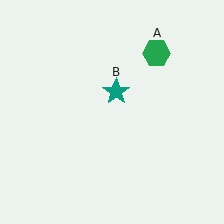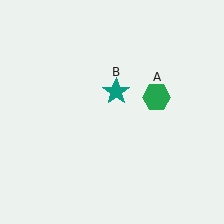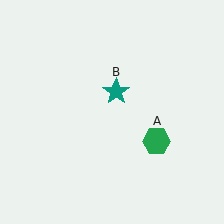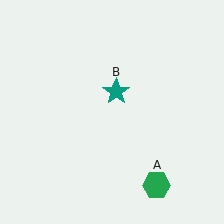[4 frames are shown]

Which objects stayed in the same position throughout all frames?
Teal star (object B) remained stationary.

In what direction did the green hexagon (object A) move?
The green hexagon (object A) moved down.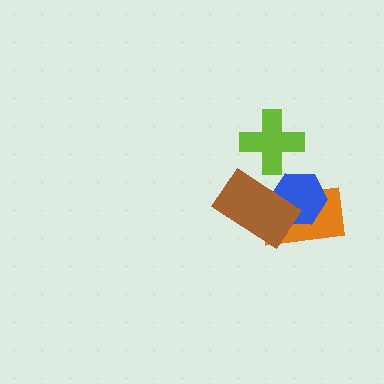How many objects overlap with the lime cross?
0 objects overlap with the lime cross.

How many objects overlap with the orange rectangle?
2 objects overlap with the orange rectangle.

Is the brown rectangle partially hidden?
No, no other shape covers it.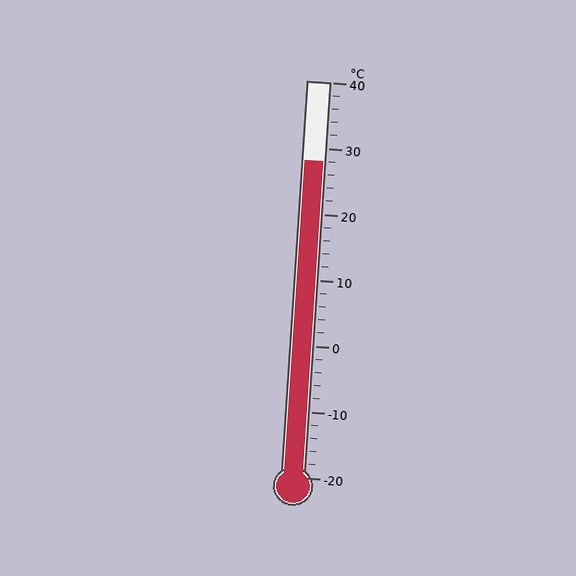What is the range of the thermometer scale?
The thermometer scale ranges from -20°C to 40°C.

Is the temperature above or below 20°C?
The temperature is above 20°C.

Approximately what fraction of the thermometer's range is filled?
The thermometer is filled to approximately 80% of its range.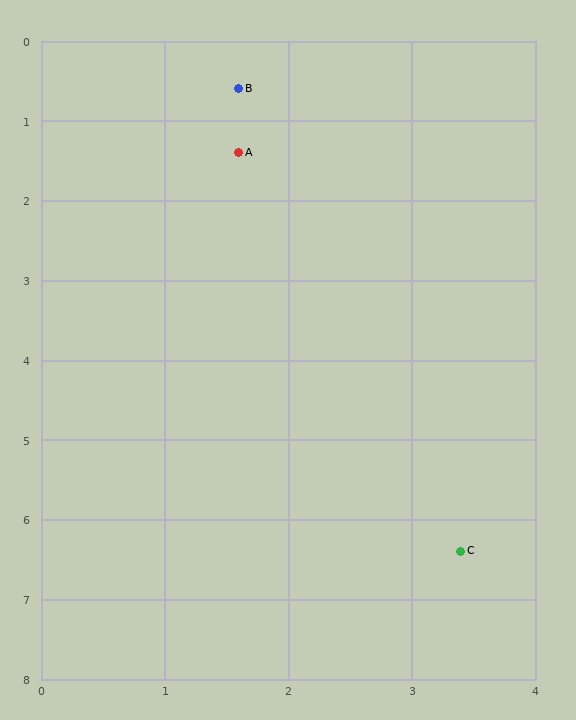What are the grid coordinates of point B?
Point B is at approximately (1.6, 0.6).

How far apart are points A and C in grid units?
Points A and C are about 5.3 grid units apart.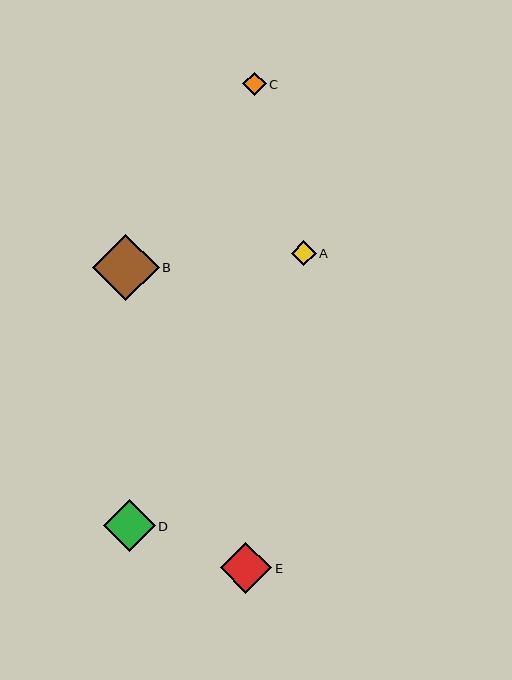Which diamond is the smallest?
Diamond C is the smallest with a size of approximately 23 pixels.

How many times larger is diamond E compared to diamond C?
Diamond E is approximately 2.2 times the size of diamond C.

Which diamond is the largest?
Diamond B is the largest with a size of approximately 66 pixels.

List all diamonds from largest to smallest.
From largest to smallest: B, D, E, A, C.